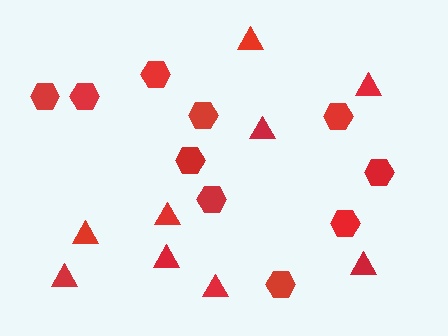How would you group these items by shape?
There are 2 groups: one group of triangles (9) and one group of hexagons (10).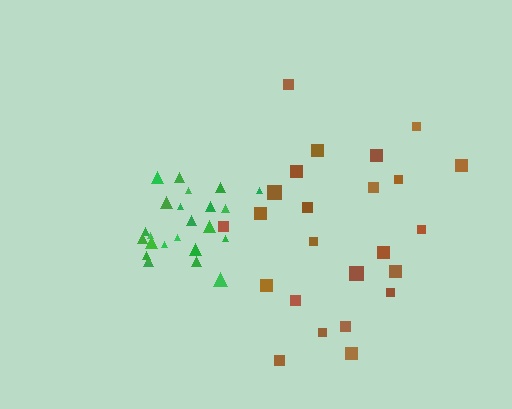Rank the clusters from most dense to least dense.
green, brown.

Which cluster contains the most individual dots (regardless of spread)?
Green (24).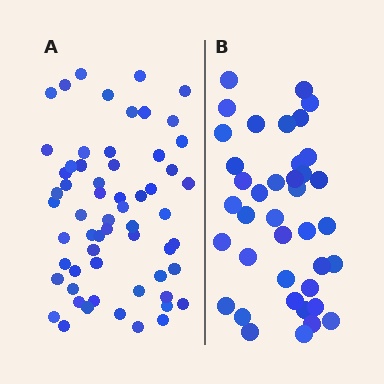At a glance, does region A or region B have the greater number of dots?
Region A (the left region) has more dots.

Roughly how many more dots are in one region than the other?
Region A has approximately 20 more dots than region B.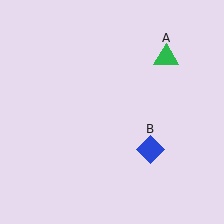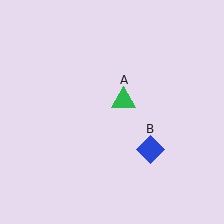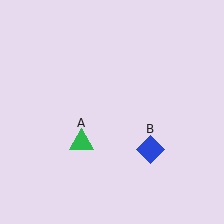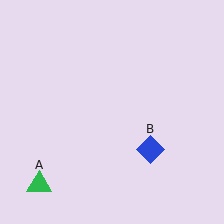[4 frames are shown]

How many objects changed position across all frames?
1 object changed position: green triangle (object A).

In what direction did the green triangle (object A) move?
The green triangle (object A) moved down and to the left.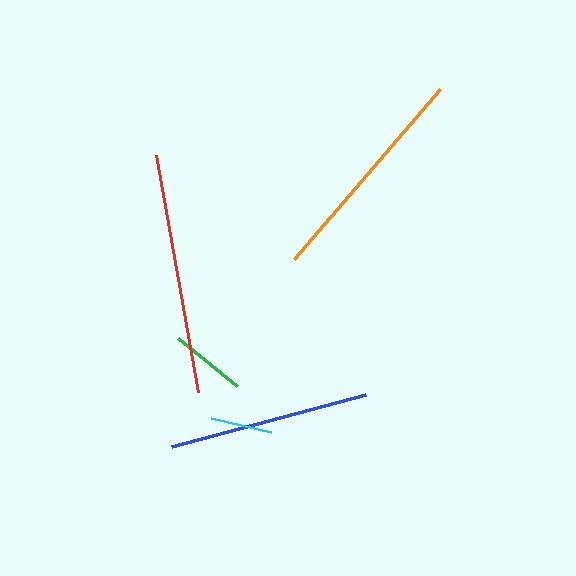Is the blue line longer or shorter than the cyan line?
The blue line is longer than the cyan line.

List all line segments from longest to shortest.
From longest to shortest: red, orange, blue, green, cyan.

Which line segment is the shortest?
The cyan line is the shortest at approximately 62 pixels.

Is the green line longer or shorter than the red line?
The red line is longer than the green line.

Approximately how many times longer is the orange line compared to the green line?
The orange line is approximately 3.0 times the length of the green line.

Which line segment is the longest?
The red line is the longest at approximately 241 pixels.